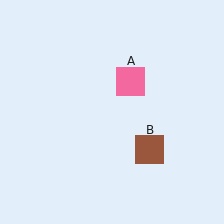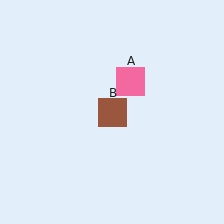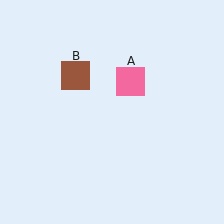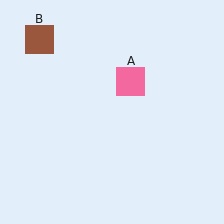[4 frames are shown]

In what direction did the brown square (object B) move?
The brown square (object B) moved up and to the left.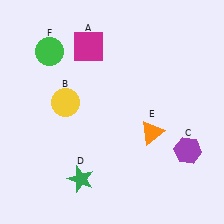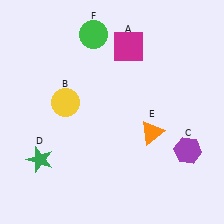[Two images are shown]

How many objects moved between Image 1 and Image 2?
3 objects moved between the two images.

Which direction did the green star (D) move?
The green star (D) moved left.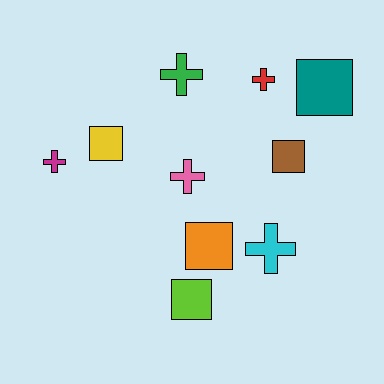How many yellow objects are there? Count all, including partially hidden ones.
There is 1 yellow object.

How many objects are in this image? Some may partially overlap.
There are 10 objects.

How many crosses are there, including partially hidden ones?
There are 5 crosses.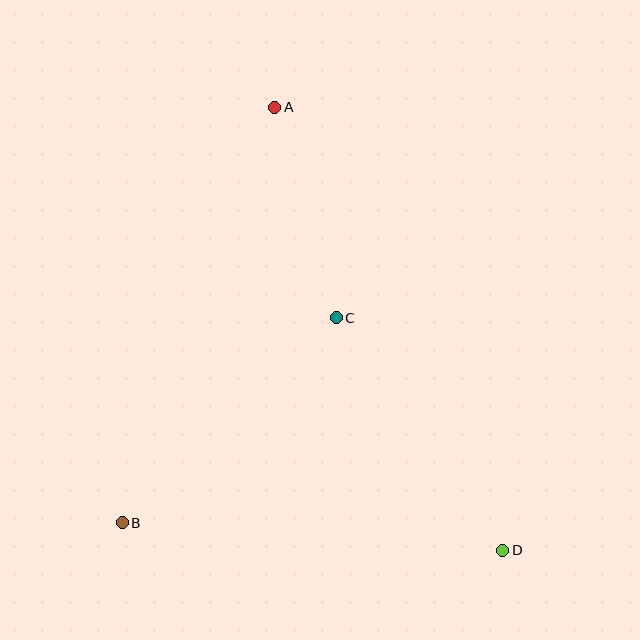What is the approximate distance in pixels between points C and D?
The distance between C and D is approximately 286 pixels.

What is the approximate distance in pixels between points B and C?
The distance between B and C is approximately 297 pixels.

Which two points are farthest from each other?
Points A and D are farthest from each other.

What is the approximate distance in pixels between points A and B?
The distance between A and B is approximately 443 pixels.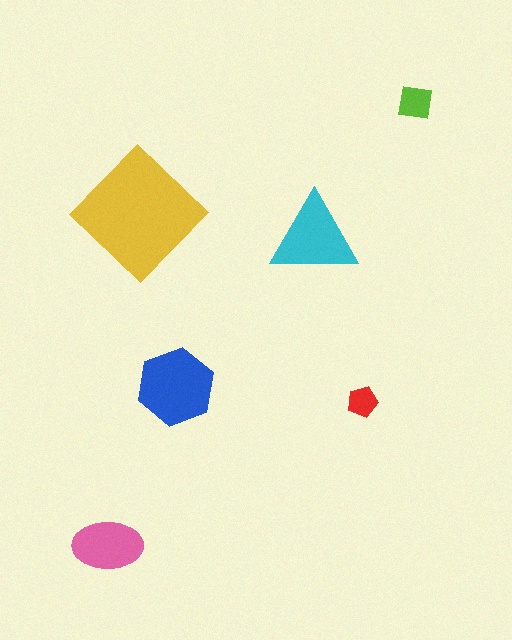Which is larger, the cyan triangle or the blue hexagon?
The blue hexagon.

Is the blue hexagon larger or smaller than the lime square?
Larger.